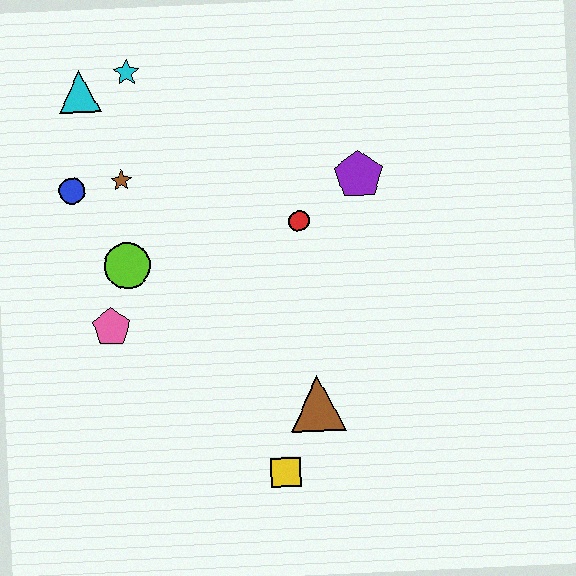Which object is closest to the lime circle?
The pink pentagon is closest to the lime circle.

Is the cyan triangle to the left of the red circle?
Yes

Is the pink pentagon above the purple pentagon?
No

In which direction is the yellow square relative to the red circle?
The yellow square is below the red circle.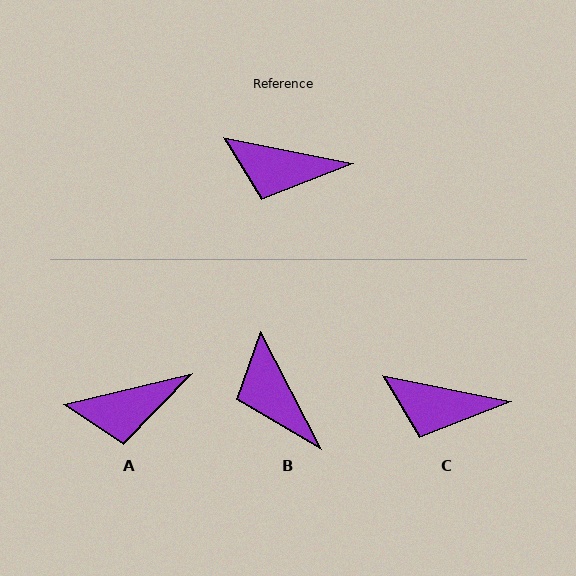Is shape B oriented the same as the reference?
No, it is off by about 51 degrees.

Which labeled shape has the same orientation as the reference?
C.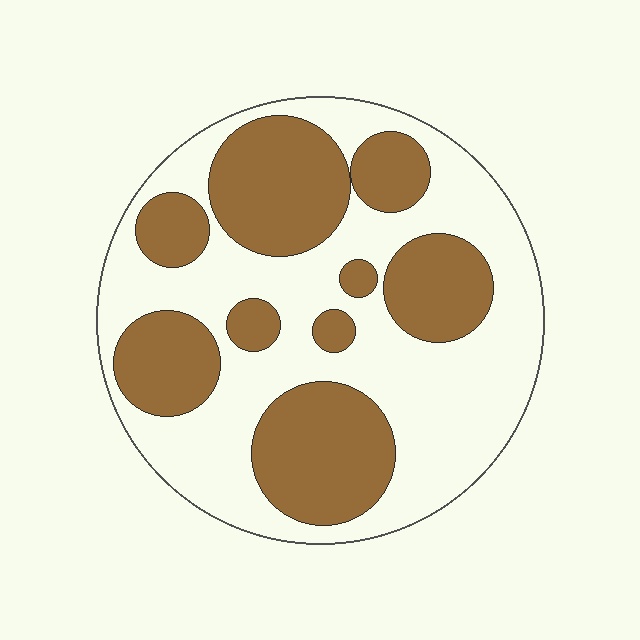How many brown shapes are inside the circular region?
9.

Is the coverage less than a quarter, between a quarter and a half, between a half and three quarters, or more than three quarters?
Between a quarter and a half.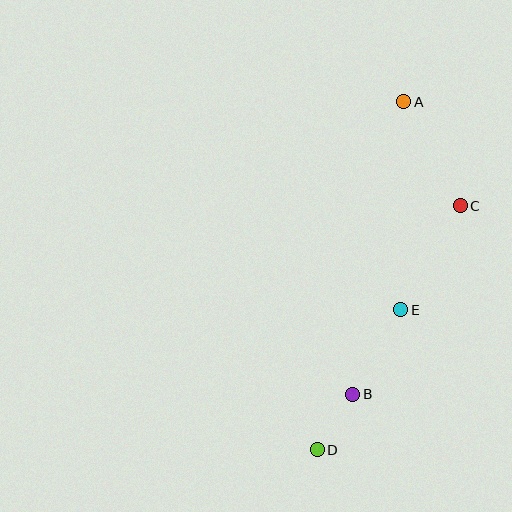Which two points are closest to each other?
Points B and D are closest to each other.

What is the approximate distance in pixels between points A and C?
The distance between A and C is approximately 118 pixels.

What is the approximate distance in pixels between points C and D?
The distance between C and D is approximately 283 pixels.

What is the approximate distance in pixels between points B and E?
The distance between B and E is approximately 97 pixels.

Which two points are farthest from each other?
Points A and D are farthest from each other.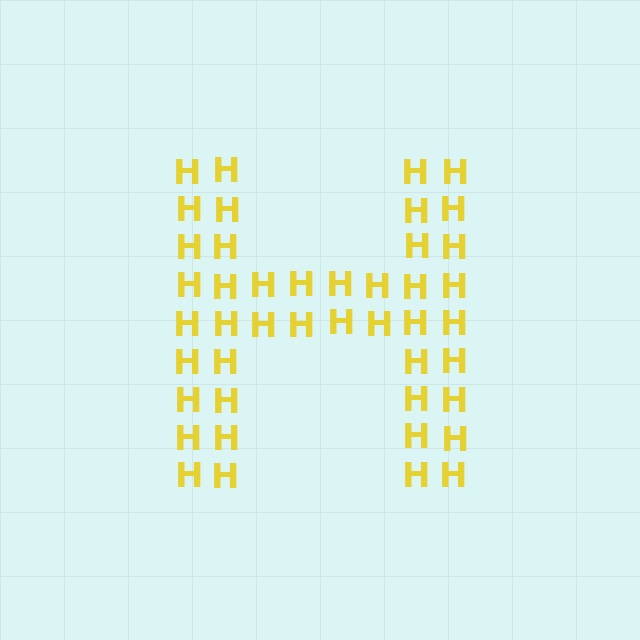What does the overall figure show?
The overall figure shows the letter H.